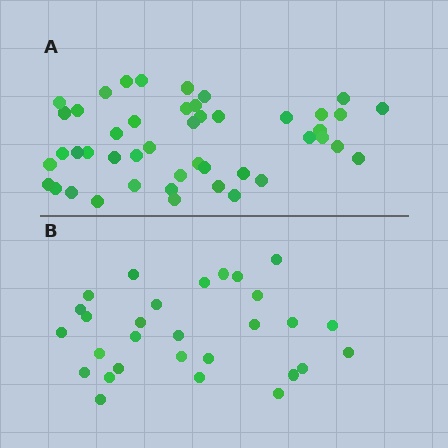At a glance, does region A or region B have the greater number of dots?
Region A (the top region) has more dots.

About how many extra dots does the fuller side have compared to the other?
Region A has approximately 15 more dots than region B.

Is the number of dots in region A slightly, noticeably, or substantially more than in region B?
Region A has substantially more. The ratio is roughly 1.6 to 1.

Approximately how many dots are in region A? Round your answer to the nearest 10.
About 50 dots. (The exact count is 46, which rounds to 50.)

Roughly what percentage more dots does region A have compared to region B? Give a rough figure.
About 60% more.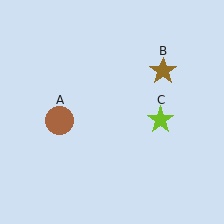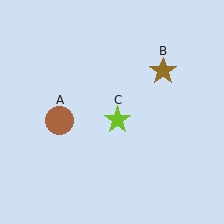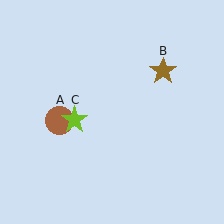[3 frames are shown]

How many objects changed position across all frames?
1 object changed position: lime star (object C).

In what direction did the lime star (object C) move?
The lime star (object C) moved left.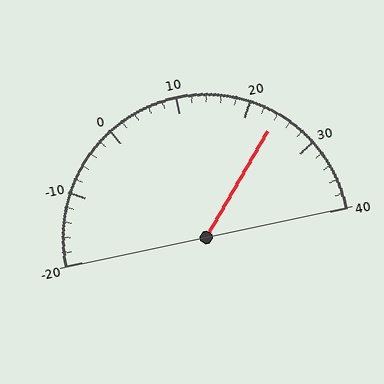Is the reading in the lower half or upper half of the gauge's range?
The reading is in the upper half of the range (-20 to 40).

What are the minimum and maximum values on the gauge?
The gauge ranges from -20 to 40.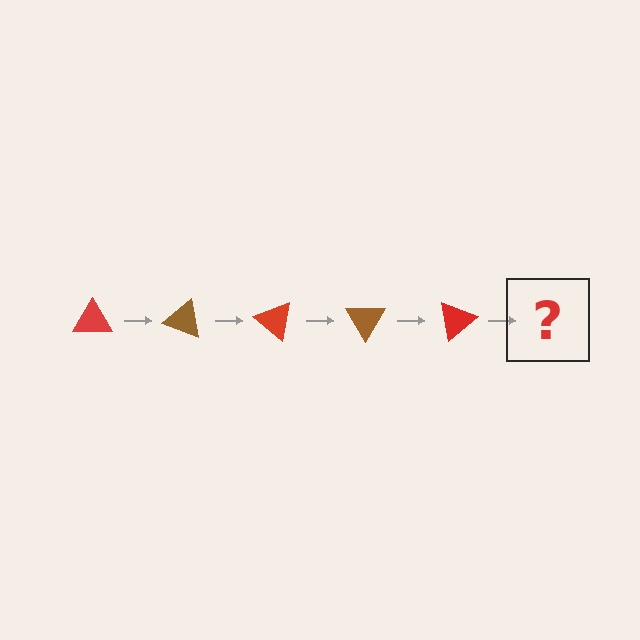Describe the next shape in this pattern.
It should be a brown triangle, rotated 100 degrees from the start.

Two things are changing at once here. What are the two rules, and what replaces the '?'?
The two rules are that it rotates 20 degrees each step and the color cycles through red and brown. The '?' should be a brown triangle, rotated 100 degrees from the start.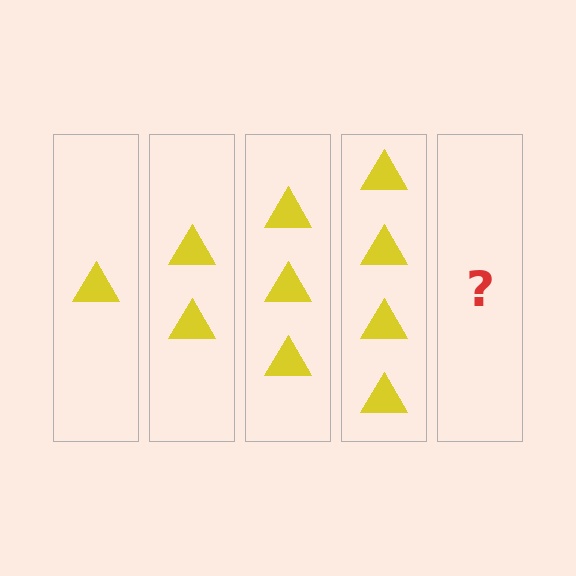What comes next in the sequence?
The next element should be 5 triangles.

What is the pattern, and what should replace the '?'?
The pattern is that each step adds one more triangle. The '?' should be 5 triangles.